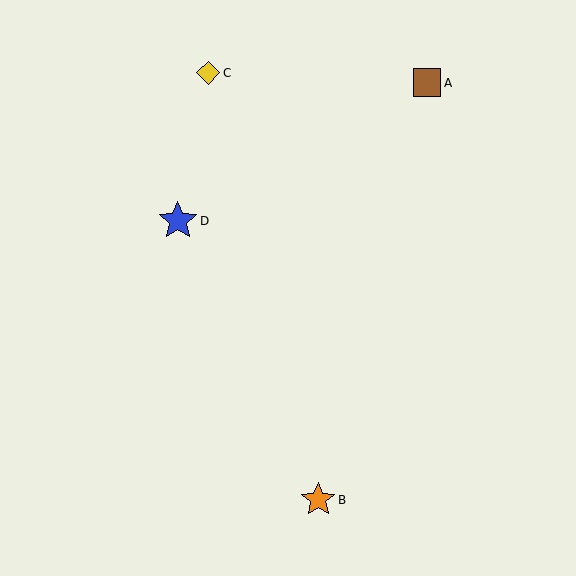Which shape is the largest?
The blue star (labeled D) is the largest.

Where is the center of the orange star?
The center of the orange star is at (318, 500).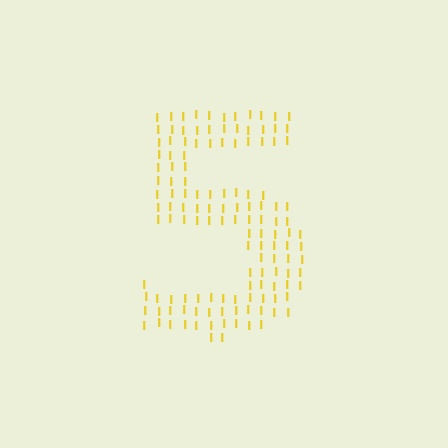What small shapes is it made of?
It is made of small letter I's.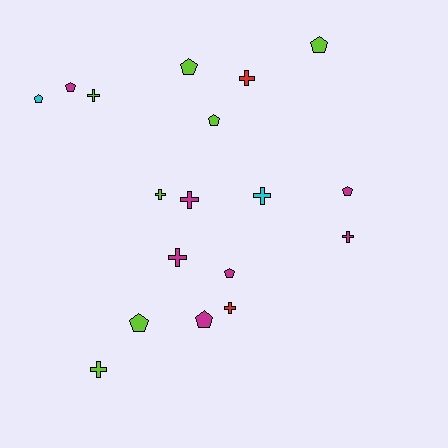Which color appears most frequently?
Magenta, with 7 objects.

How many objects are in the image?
There are 18 objects.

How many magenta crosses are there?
There are 3 magenta crosses.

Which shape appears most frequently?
Cross, with 9 objects.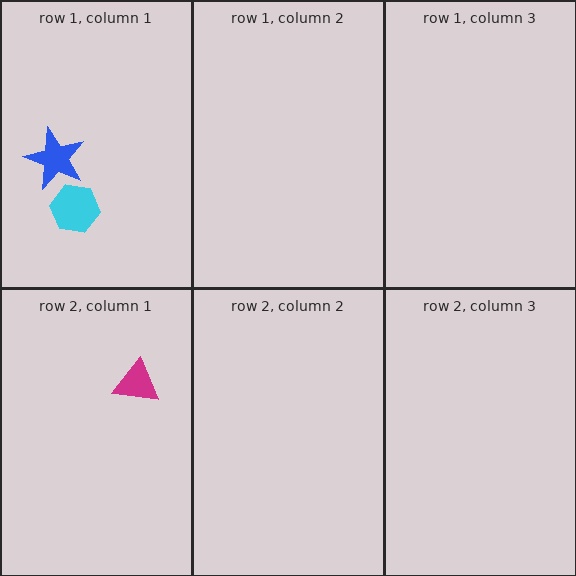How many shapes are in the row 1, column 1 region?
2.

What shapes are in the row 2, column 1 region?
The magenta triangle.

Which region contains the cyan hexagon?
The row 1, column 1 region.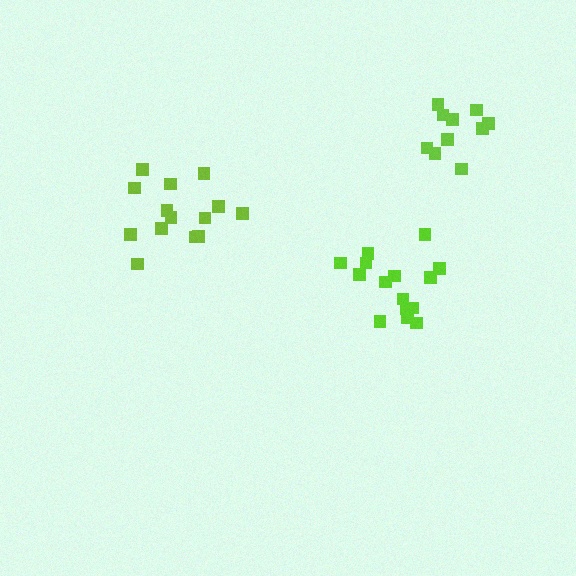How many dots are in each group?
Group 1: 14 dots, Group 2: 10 dots, Group 3: 15 dots (39 total).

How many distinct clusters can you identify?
There are 3 distinct clusters.